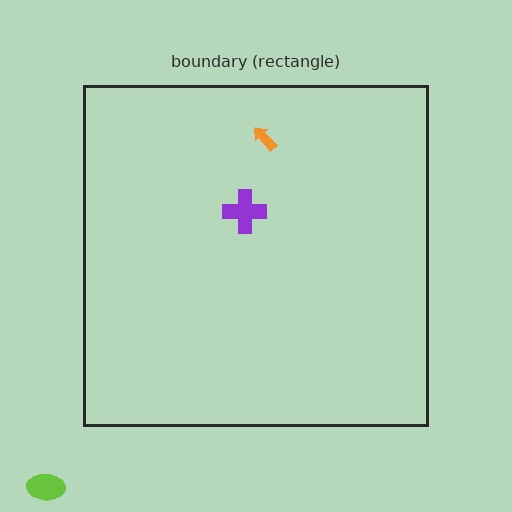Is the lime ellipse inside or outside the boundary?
Outside.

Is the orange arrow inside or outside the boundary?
Inside.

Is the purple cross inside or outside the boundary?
Inside.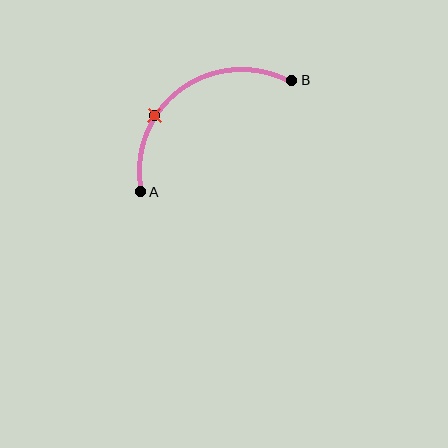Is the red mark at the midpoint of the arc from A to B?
No. The red mark lies on the arc but is closer to endpoint A. The arc midpoint would be at the point on the curve equidistant along the arc from both A and B.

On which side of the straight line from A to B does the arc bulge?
The arc bulges above and to the left of the straight line connecting A and B.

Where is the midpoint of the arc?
The arc midpoint is the point on the curve farthest from the straight line joining A and B. It sits above and to the left of that line.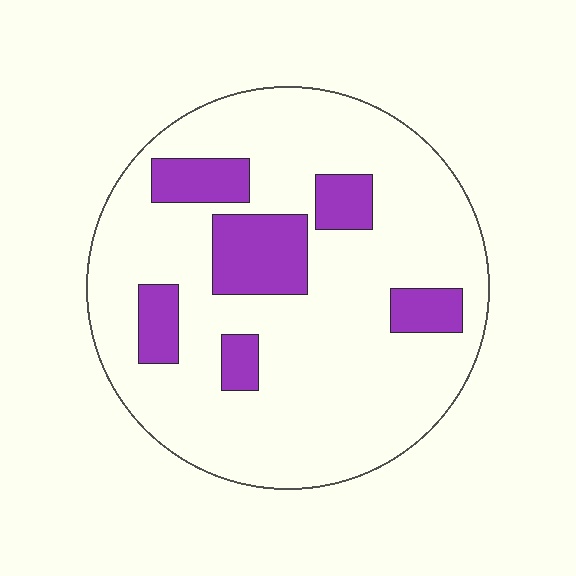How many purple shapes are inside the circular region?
6.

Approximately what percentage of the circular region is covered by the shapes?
Approximately 20%.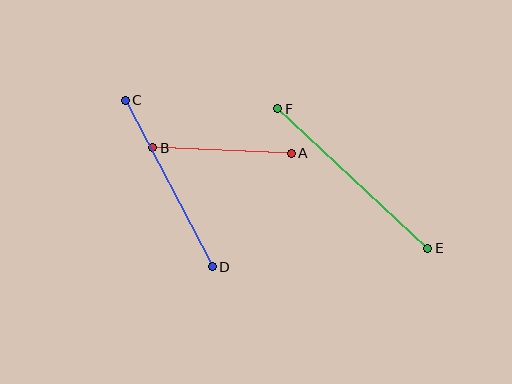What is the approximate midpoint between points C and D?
The midpoint is at approximately (169, 184) pixels.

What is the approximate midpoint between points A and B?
The midpoint is at approximately (222, 150) pixels.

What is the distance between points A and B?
The distance is approximately 139 pixels.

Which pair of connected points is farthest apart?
Points E and F are farthest apart.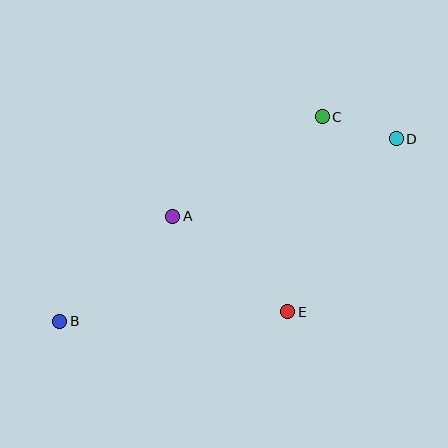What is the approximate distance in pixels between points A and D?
The distance between A and D is approximately 237 pixels.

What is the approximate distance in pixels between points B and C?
The distance between B and C is approximately 333 pixels.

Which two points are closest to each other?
Points C and D are closest to each other.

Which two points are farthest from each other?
Points B and D are farthest from each other.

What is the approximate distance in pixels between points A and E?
The distance between A and E is approximately 150 pixels.